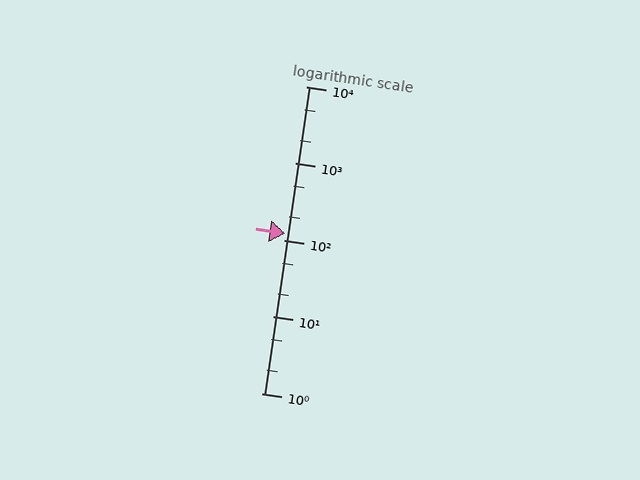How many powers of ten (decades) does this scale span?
The scale spans 4 decades, from 1 to 10000.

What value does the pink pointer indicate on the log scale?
The pointer indicates approximately 120.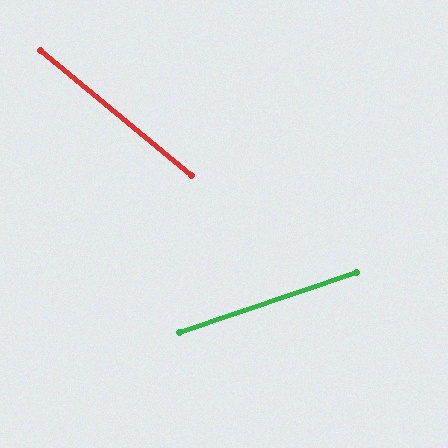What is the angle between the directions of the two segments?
Approximately 59 degrees.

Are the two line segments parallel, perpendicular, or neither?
Neither parallel nor perpendicular — they differ by about 59°.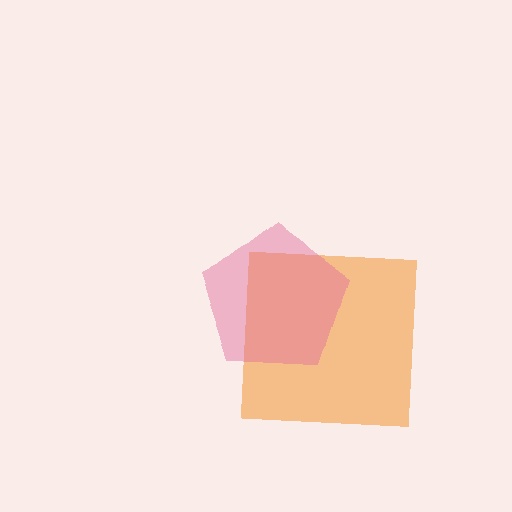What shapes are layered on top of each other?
The layered shapes are: an orange square, a pink pentagon.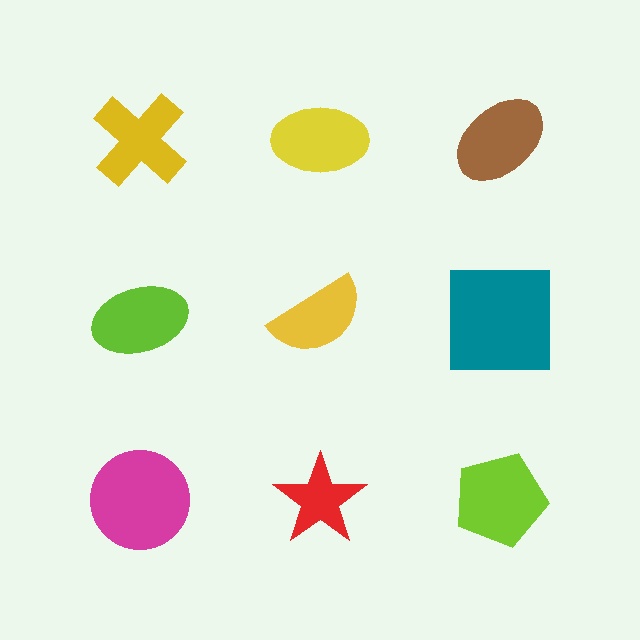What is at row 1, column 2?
A yellow ellipse.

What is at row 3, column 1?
A magenta circle.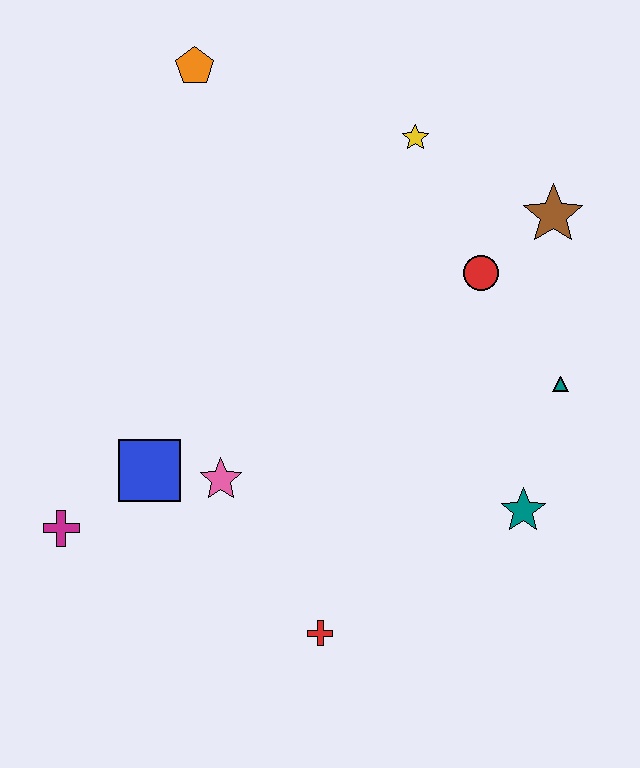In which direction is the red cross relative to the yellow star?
The red cross is below the yellow star.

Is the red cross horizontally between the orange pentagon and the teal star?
Yes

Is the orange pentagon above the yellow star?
Yes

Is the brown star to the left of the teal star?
No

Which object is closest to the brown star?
The red circle is closest to the brown star.